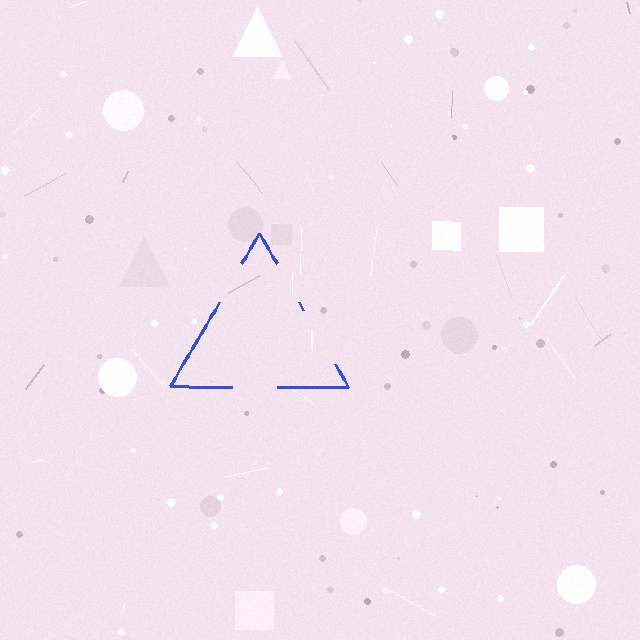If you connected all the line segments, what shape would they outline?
They would outline a triangle.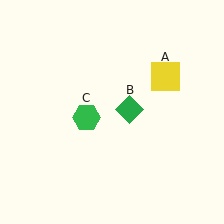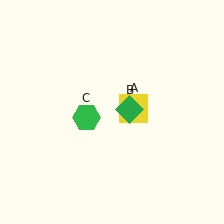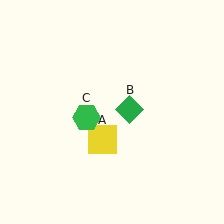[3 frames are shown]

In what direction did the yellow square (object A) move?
The yellow square (object A) moved down and to the left.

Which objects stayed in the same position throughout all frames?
Green diamond (object B) and green hexagon (object C) remained stationary.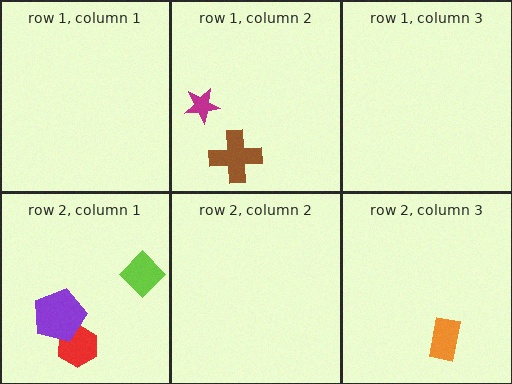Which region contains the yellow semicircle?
The row 2, column 1 region.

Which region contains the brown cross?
The row 1, column 2 region.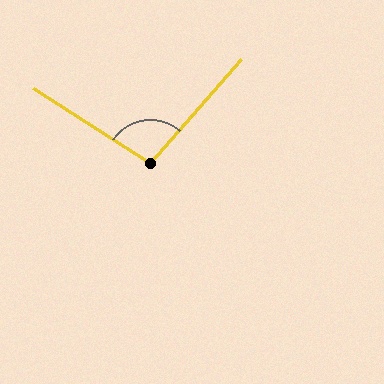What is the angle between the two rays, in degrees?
Approximately 98 degrees.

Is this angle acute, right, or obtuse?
It is obtuse.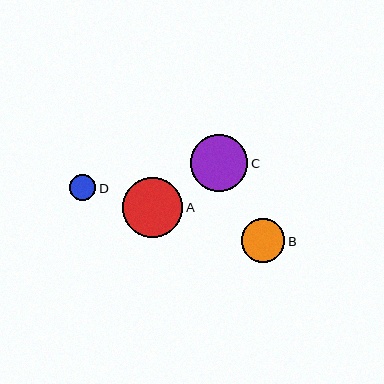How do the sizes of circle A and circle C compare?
Circle A and circle C are approximately the same size.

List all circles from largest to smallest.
From largest to smallest: A, C, B, D.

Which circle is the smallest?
Circle D is the smallest with a size of approximately 26 pixels.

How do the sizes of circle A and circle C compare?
Circle A and circle C are approximately the same size.